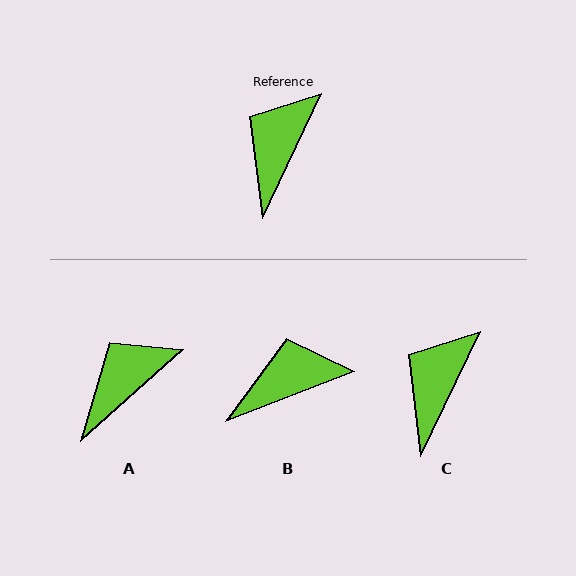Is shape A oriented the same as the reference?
No, it is off by about 23 degrees.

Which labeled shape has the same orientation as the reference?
C.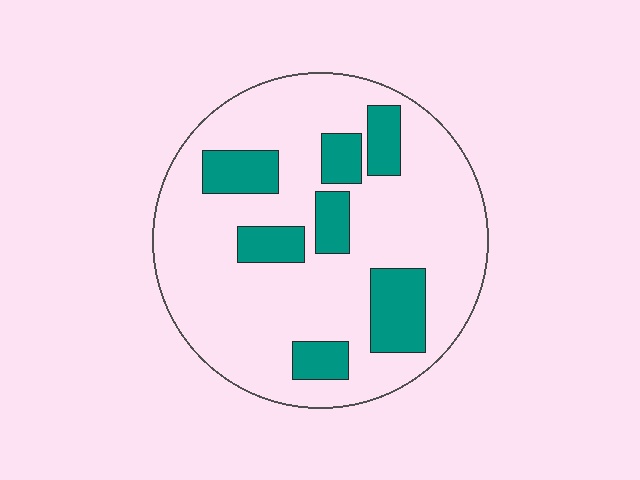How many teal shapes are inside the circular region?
7.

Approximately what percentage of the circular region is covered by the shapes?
Approximately 20%.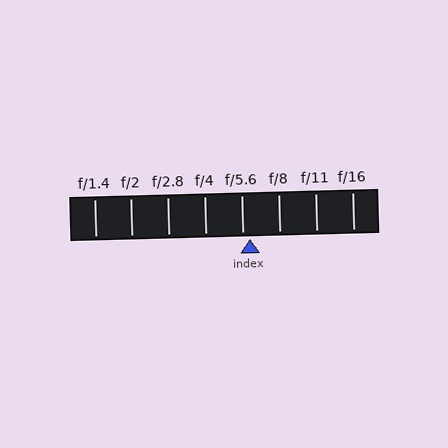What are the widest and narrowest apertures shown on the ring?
The widest aperture shown is f/1.4 and the narrowest is f/16.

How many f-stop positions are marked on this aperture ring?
There are 8 f-stop positions marked.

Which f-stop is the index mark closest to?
The index mark is closest to f/5.6.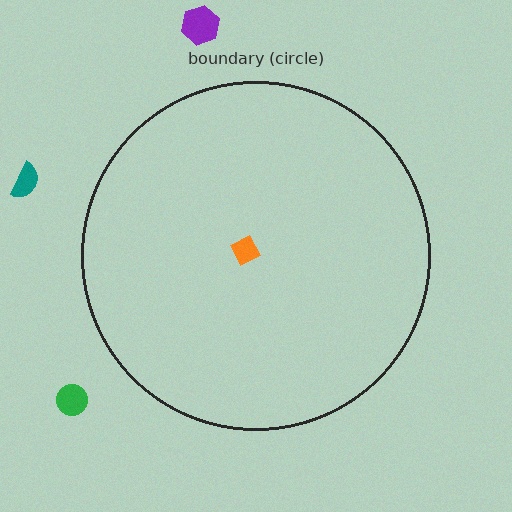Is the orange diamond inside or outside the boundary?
Inside.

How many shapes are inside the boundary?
1 inside, 3 outside.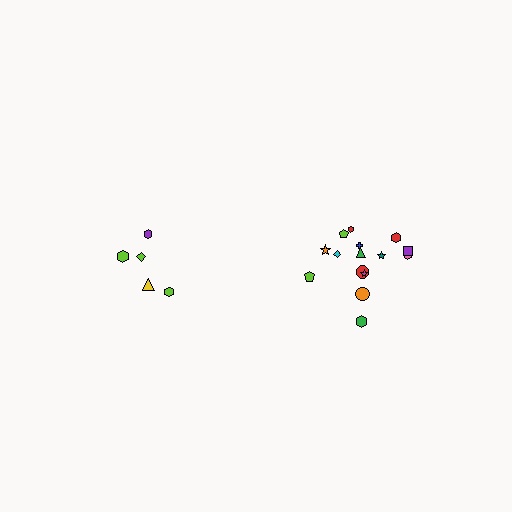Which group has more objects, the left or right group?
The right group.